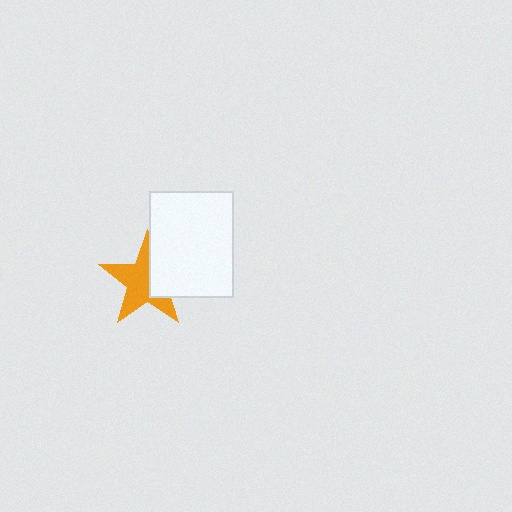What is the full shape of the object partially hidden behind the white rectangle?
The partially hidden object is an orange star.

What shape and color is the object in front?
The object in front is a white rectangle.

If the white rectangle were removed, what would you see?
You would see the complete orange star.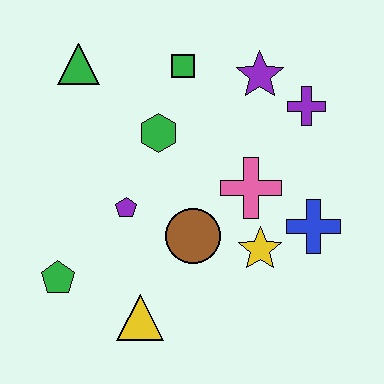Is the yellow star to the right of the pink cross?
Yes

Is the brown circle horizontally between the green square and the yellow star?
Yes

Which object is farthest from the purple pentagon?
The purple cross is farthest from the purple pentagon.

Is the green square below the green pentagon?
No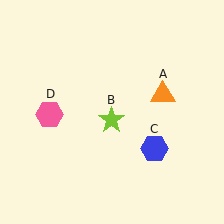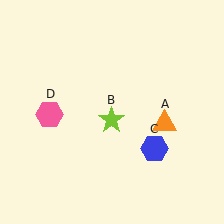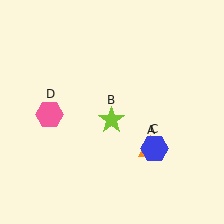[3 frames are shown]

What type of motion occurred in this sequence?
The orange triangle (object A) rotated clockwise around the center of the scene.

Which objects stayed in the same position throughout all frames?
Lime star (object B) and blue hexagon (object C) and pink hexagon (object D) remained stationary.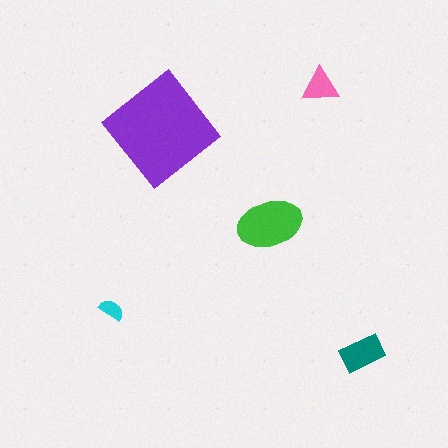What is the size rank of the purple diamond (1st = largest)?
1st.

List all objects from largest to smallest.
The purple diamond, the green ellipse, the teal rectangle, the pink triangle, the cyan semicircle.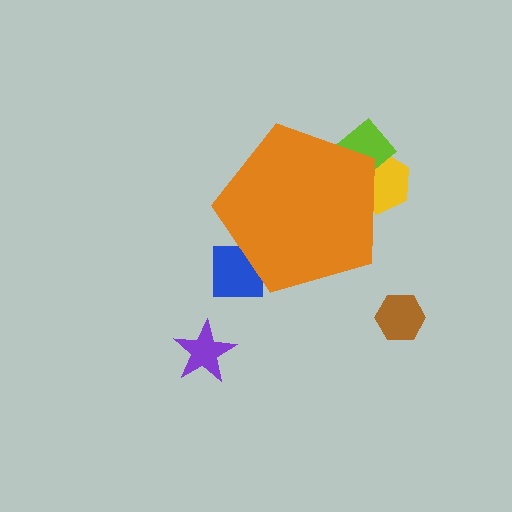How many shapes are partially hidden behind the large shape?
3 shapes are partially hidden.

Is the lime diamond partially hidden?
Yes, the lime diamond is partially hidden behind the orange pentagon.